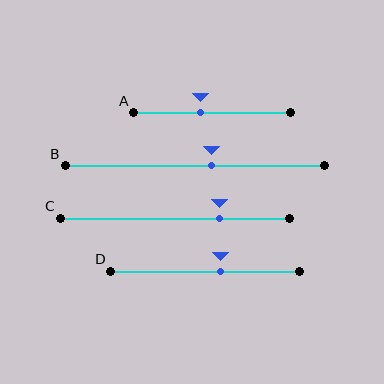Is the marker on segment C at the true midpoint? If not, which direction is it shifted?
No, the marker on segment C is shifted to the right by about 19% of the segment length.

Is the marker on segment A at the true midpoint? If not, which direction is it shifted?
No, the marker on segment A is shifted to the left by about 7% of the segment length.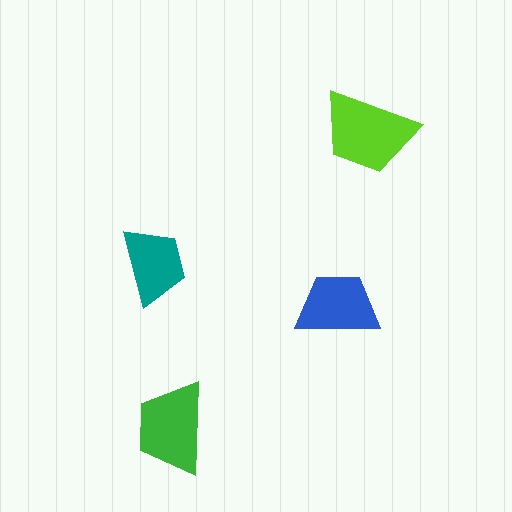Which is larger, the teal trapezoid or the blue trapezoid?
The blue one.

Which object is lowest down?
The green trapezoid is bottommost.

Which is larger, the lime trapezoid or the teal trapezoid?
The lime one.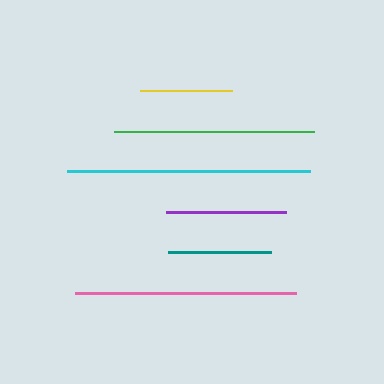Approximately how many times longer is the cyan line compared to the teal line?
The cyan line is approximately 2.4 times the length of the teal line.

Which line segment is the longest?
The cyan line is the longest at approximately 243 pixels.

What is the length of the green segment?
The green segment is approximately 200 pixels long.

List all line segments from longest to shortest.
From longest to shortest: cyan, pink, green, purple, teal, yellow.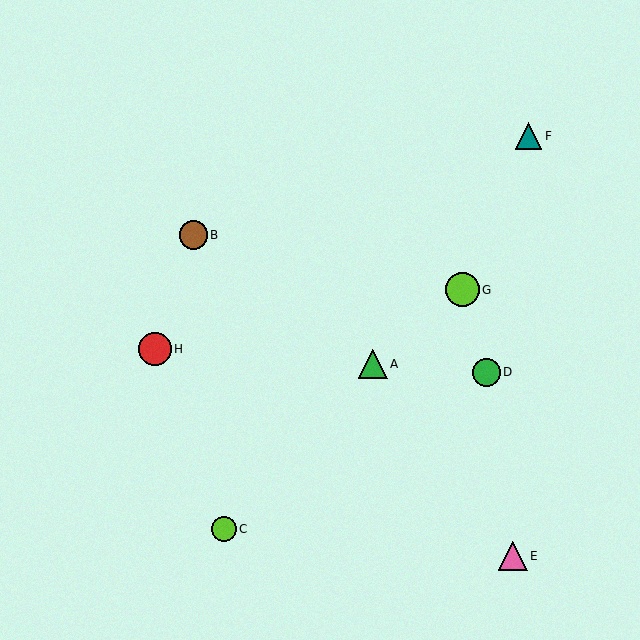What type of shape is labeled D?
Shape D is a green circle.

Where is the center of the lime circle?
The center of the lime circle is at (463, 290).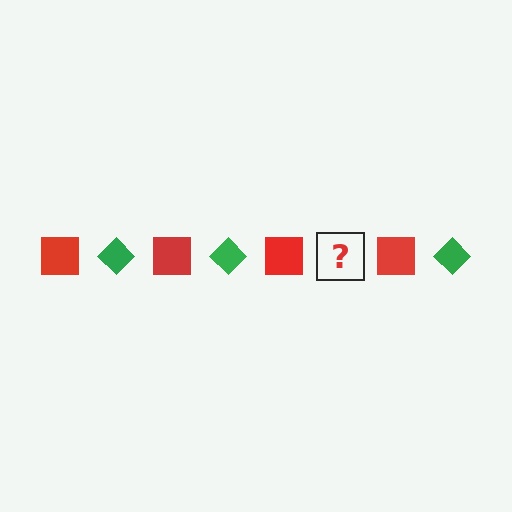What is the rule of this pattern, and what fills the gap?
The rule is that the pattern alternates between red square and green diamond. The gap should be filled with a green diamond.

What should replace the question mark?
The question mark should be replaced with a green diamond.